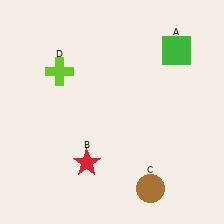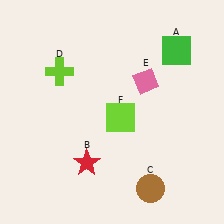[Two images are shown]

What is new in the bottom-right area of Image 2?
A lime square (F) was added in the bottom-right area of Image 2.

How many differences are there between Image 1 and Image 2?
There are 2 differences between the two images.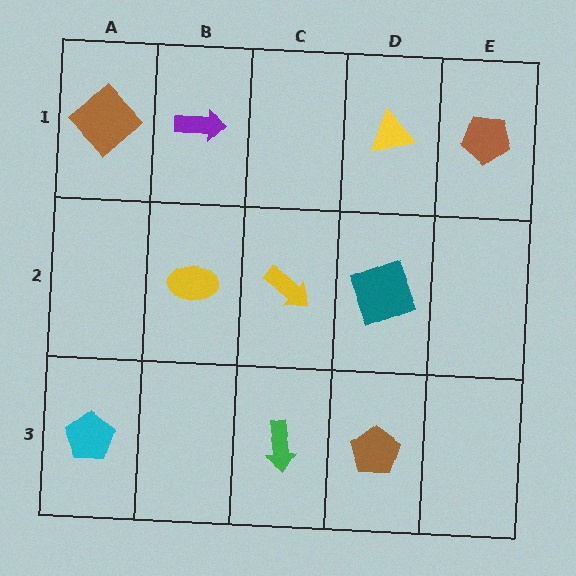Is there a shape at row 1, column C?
No, that cell is empty.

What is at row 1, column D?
A yellow triangle.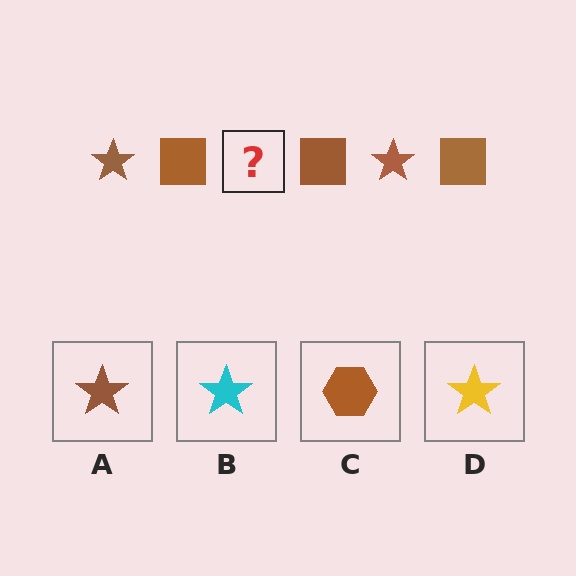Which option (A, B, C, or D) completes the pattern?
A.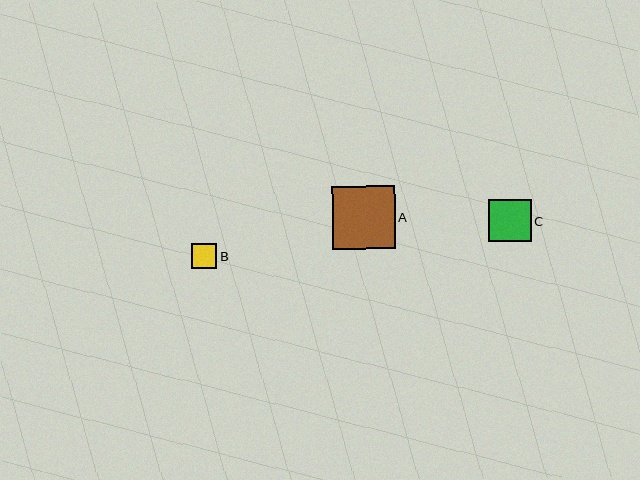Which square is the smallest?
Square B is the smallest with a size of approximately 25 pixels.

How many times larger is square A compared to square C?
Square A is approximately 1.5 times the size of square C.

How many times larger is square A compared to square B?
Square A is approximately 2.5 times the size of square B.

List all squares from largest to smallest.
From largest to smallest: A, C, B.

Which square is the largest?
Square A is the largest with a size of approximately 63 pixels.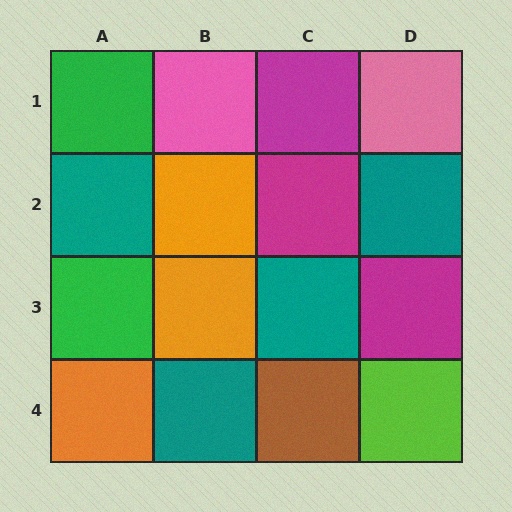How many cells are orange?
3 cells are orange.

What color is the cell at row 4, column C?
Brown.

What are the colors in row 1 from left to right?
Green, pink, magenta, pink.